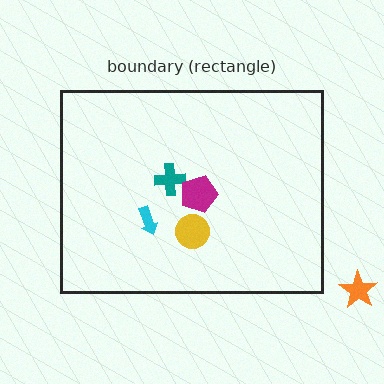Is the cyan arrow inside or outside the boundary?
Inside.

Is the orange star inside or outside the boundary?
Outside.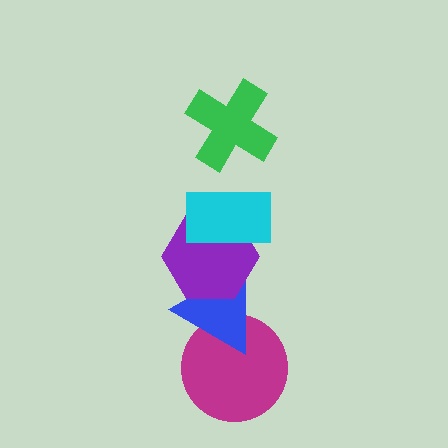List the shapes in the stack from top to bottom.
From top to bottom: the green cross, the cyan rectangle, the purple hexagon, the blue triangle, the magenta circle.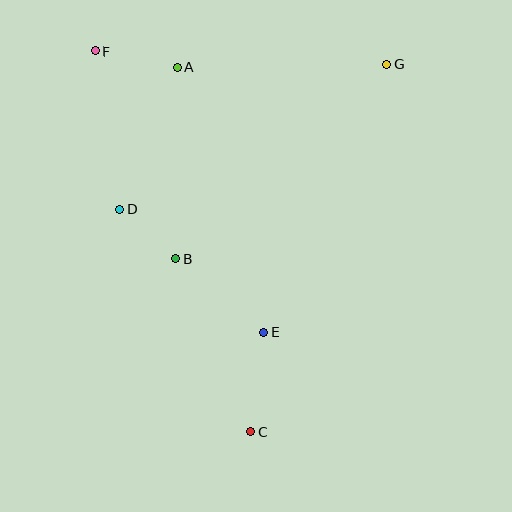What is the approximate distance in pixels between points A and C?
The distance between A and C is approximately 371 pixels.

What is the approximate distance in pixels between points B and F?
The distance between B and F is approximately 223 pixels.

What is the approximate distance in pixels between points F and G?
The distance between F and G is approximately 292 pixels.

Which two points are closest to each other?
Points B and D are closest to each other.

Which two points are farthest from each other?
Points C and F are farthest from each other.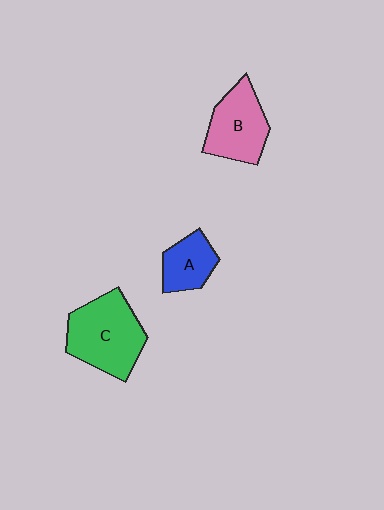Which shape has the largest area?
Shape C (green).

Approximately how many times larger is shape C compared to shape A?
Approximately 1.9 times.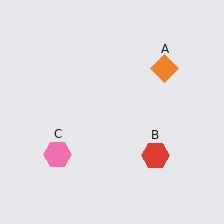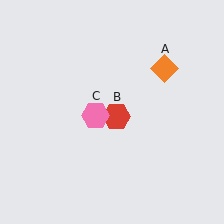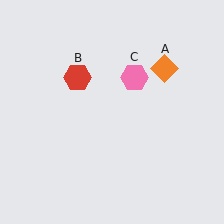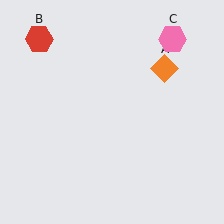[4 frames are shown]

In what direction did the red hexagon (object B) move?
The red hexagon (object B) moved up and to the left.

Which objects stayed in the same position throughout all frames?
Orange diamond (object A) remained stationary.